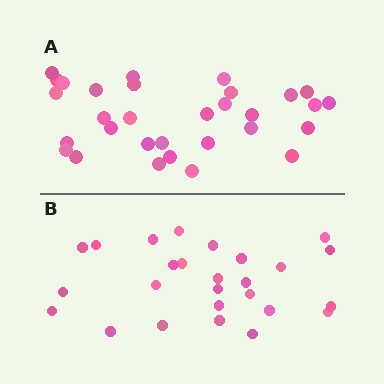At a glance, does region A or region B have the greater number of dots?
Region A (the top region) has more dots.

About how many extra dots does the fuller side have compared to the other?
Region A has about 5 more dots than region B.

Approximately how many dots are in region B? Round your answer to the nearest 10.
About 30 dots. (The exact count is 26, which rounds to 30.)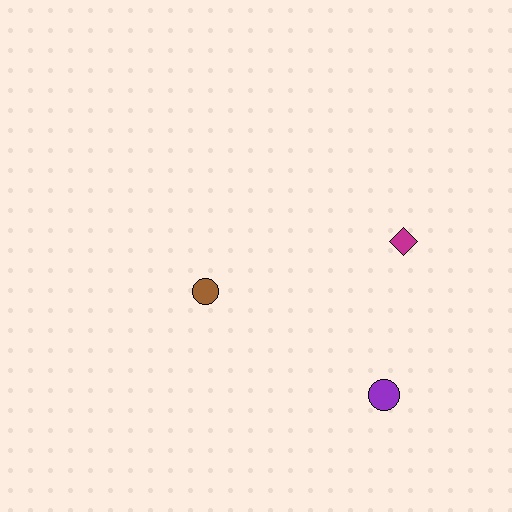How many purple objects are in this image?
There is 1 purple object.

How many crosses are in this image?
There are no crosses.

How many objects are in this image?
There are 3 objects.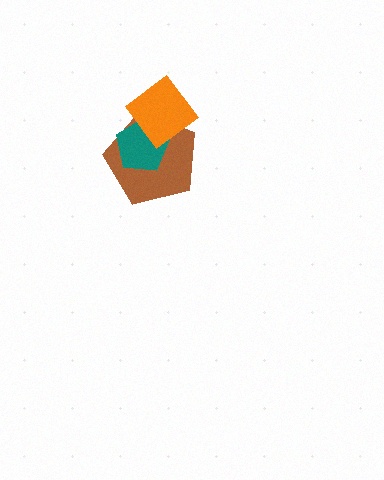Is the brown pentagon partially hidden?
Yes, it is partially covered by another shape.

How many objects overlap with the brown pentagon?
2 objects overlap with the brown pentagon.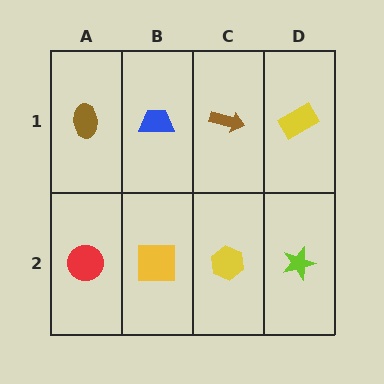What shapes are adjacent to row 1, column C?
A yellow hexagon (row 2, column C), a blue trapezoid (row 1, column B), a yellow rectangle (row 1, column D).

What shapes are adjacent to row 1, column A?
A red circle (row 2, column A), a blue trapezoid (row 1, column B).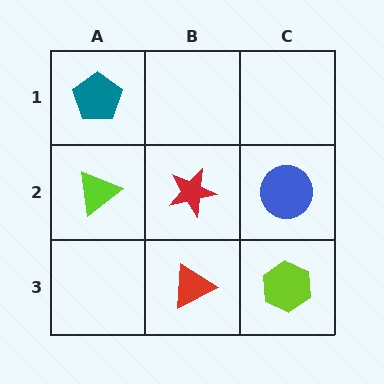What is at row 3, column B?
A red triangle.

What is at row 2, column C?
A blue circle.